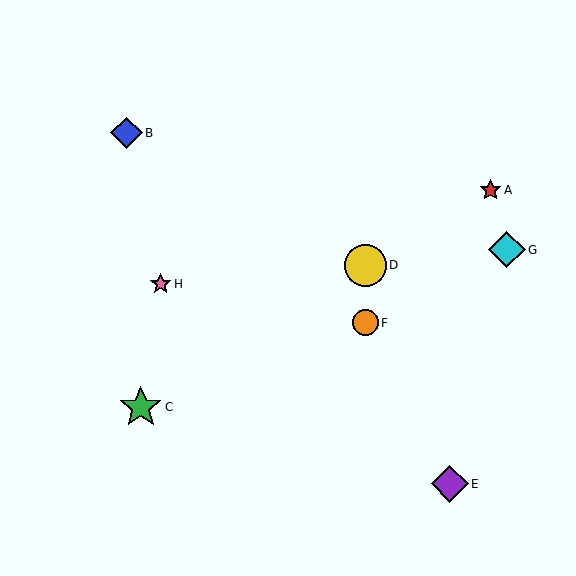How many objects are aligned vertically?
2 objects (D, F) are aligned vertically.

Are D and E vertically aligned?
No, D is at x≈365 and E is at x≈450.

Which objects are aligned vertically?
Objects D, F are aligned vertically.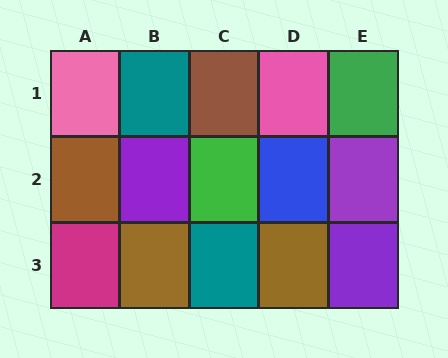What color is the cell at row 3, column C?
Teal.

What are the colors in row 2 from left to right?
Brown, purple, green, blue, purple.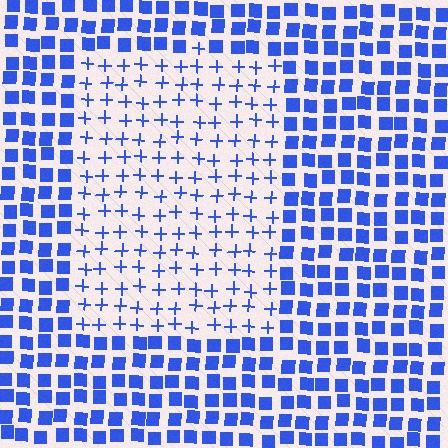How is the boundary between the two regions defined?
The boundary is defined by a change in element shape: plus signs inside vs. squares outside. All elements share the same color and spacing.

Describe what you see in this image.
The image is filled with small blue elements arranged in a uniform grid. A rectangle-shaped region contains plus signs, while the surrounding area contains squares. The boundary is defined purely by the change in element shape.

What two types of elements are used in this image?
The image uses plus signs inside the rectangle region and squares outside it.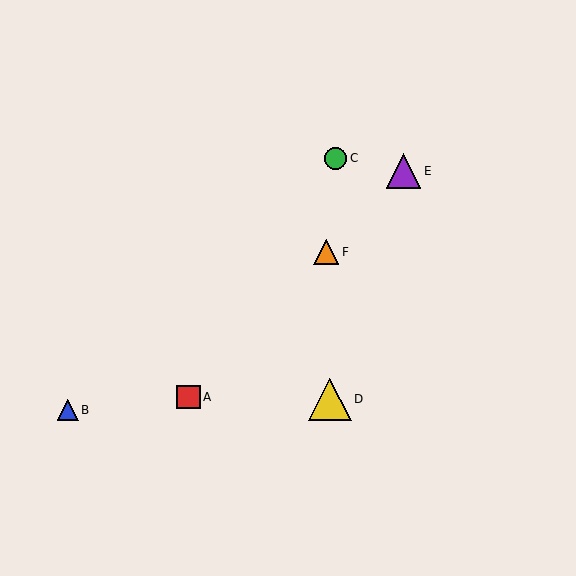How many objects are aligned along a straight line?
3 objects (A, E, F) are aligned along a straight line.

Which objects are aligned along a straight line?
Objects A, E, F are aligned along a straight line.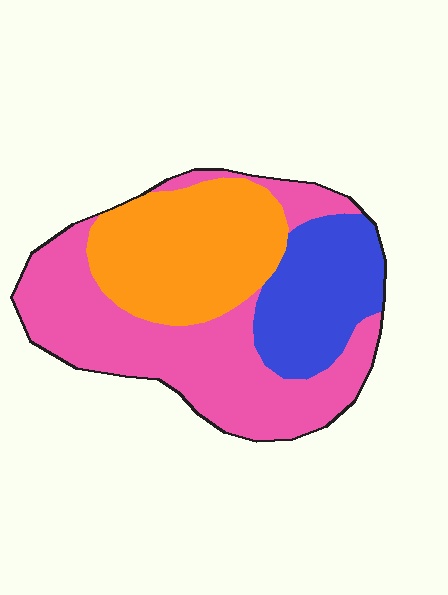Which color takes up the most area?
Pink, at roughly 45%.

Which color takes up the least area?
Blue, at roughly 20%.